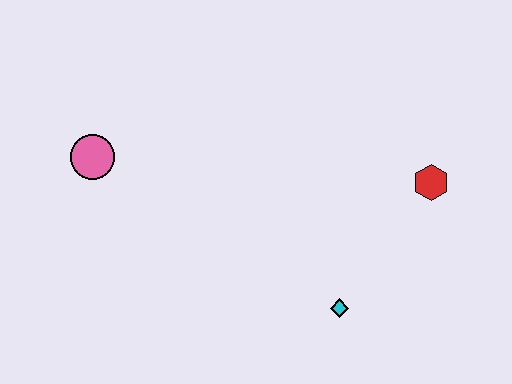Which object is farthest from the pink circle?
The red hexagon is farthest from the pink circle.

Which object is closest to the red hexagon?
The cyan diamond is closest to the red hexagon.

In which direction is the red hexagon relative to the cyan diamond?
The red hexagon is above the cyan diamond.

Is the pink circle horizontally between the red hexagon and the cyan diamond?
No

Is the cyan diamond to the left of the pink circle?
No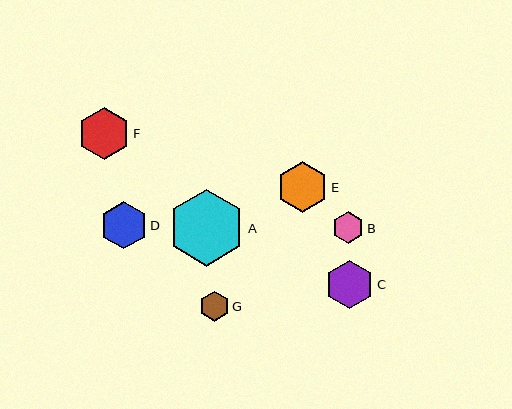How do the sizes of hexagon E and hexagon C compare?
Hexagon E and hexagon C are approximately the same size.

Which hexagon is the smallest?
Hexagon G is the smallest with a size of approximately 30 pixels.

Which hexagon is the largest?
Hexagon A is the largest with a size of approximately 77 pixels.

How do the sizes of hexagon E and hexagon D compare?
Hexagon E and hexagon D are approximately the same size.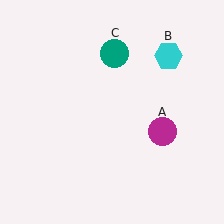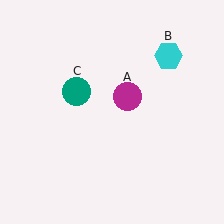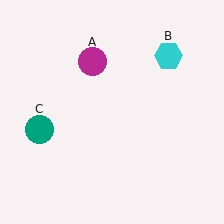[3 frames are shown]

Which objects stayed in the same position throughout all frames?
Cyan hexagon (object B) remained stationary.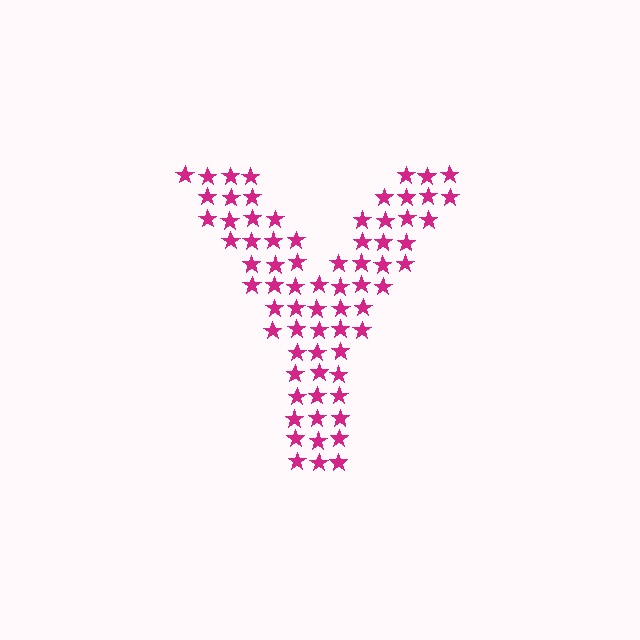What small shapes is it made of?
It is made of small stars.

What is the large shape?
The large shape is the letter Y.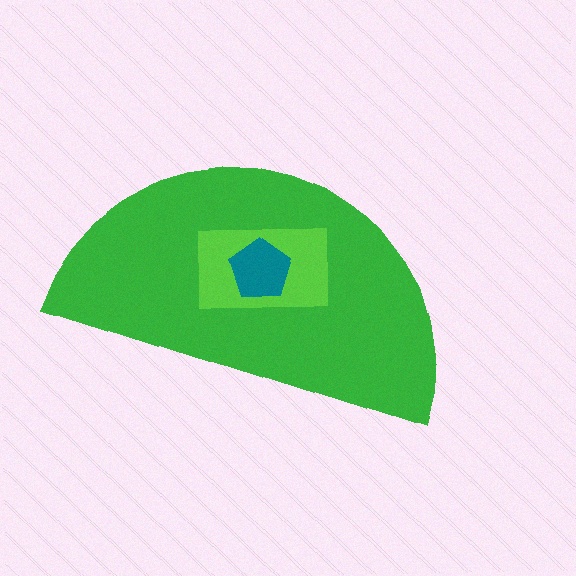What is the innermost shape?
The teal pentagon.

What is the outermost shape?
The green semicircle.